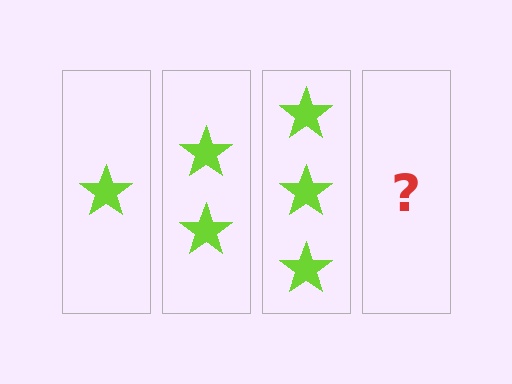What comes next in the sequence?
The next element should be 4 stars.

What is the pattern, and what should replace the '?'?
The pattern is that each step adds one more star. The '?' should be 4 stars.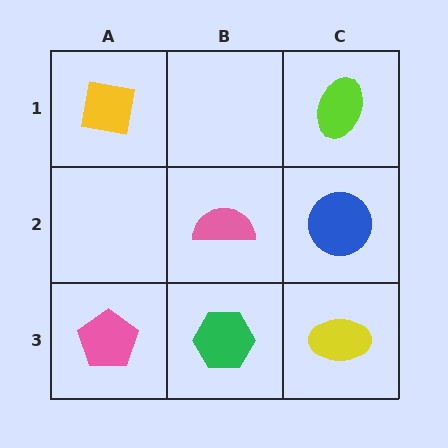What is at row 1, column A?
A yellow square.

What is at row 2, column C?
A blue circle.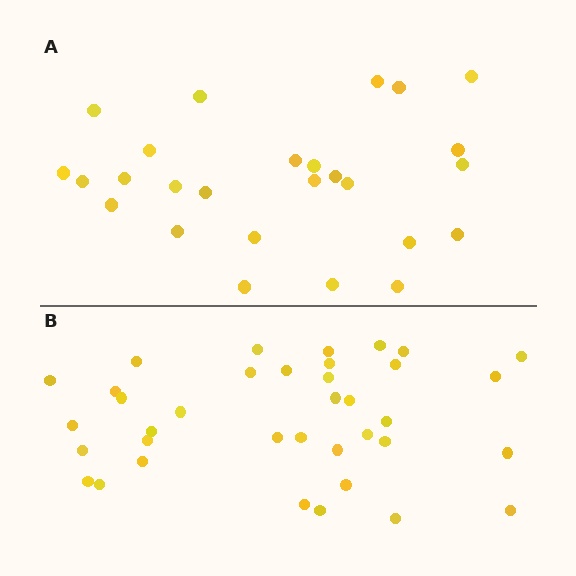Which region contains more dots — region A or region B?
Region B (the bottom region) has more dots.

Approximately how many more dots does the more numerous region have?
Region B has roughly 12 or so more dots than region A.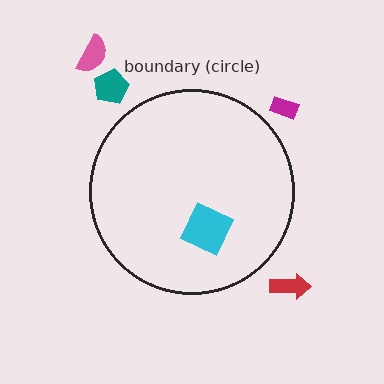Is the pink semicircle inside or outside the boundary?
Outside.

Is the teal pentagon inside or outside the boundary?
Outside.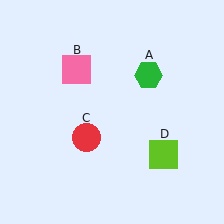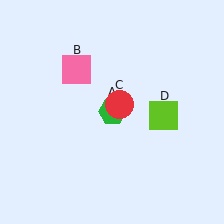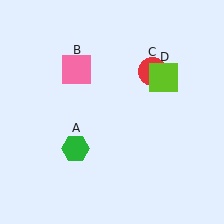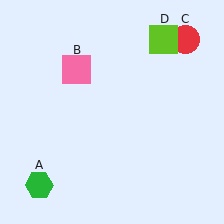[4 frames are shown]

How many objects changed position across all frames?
3 objects changed position: green hexagon (object A), red circle (object C), lime square (object D).